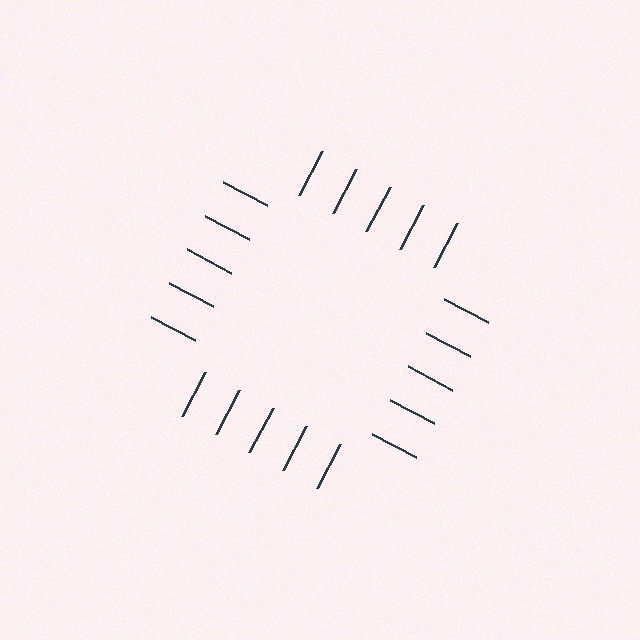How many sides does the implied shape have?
4 sides — the line-ends trace a square.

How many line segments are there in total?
20 — 5 along each of the 4 edges.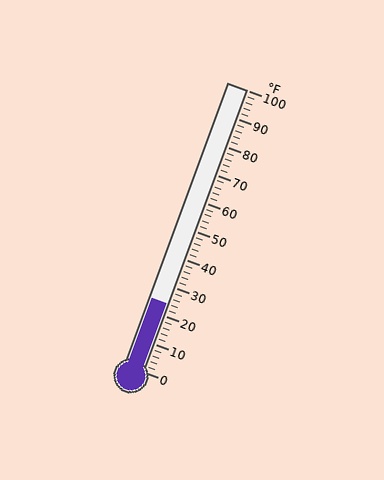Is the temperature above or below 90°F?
The temperature is below 90°F.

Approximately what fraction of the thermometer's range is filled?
The thermometer is filled to approximately 25% of its range.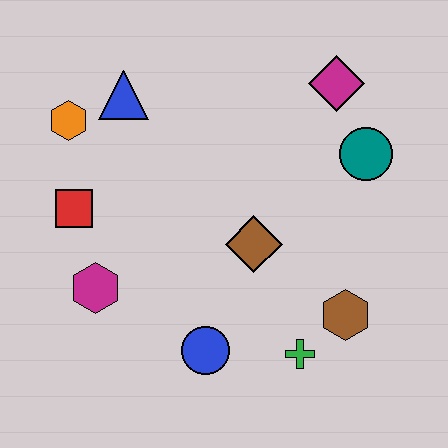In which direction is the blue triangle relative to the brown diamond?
The blue triangle is above the brown diamond.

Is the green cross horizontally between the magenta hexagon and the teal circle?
Yes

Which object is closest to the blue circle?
The green cross is closest to the blue circle.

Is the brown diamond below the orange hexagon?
Yes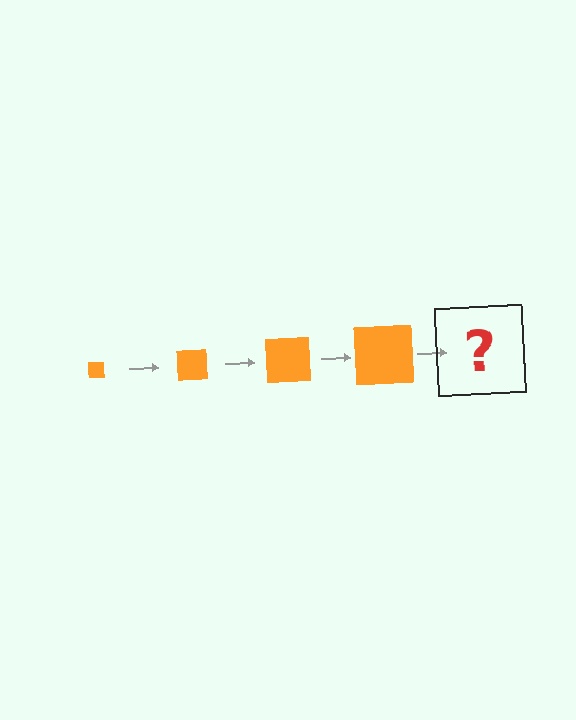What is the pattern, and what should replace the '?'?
The pattern is that the square gets progressively larger each step. The '?' should be an orange square, larger than the previous one.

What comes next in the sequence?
The next element should be an orange square, larger than the previous one.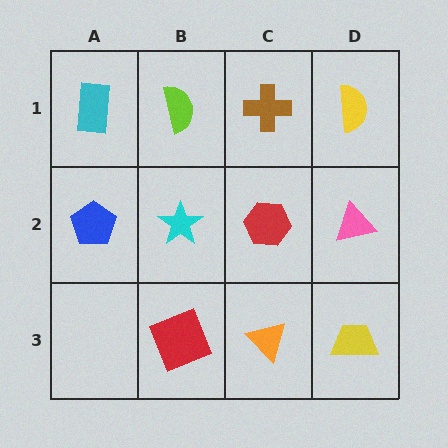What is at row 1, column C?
A brown cross.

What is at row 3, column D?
A yellow trapezoid.